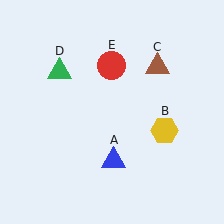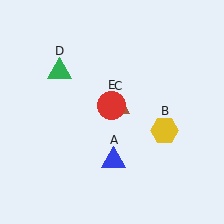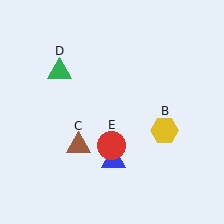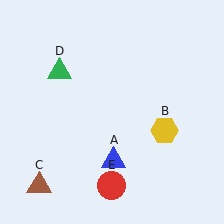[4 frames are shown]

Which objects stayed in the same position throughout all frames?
Blue triangle (object A) and yellow hexagon (object B) and green triangle (object D) remained stationary.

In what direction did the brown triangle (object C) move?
The brown triangle (object C) moved down and to the left.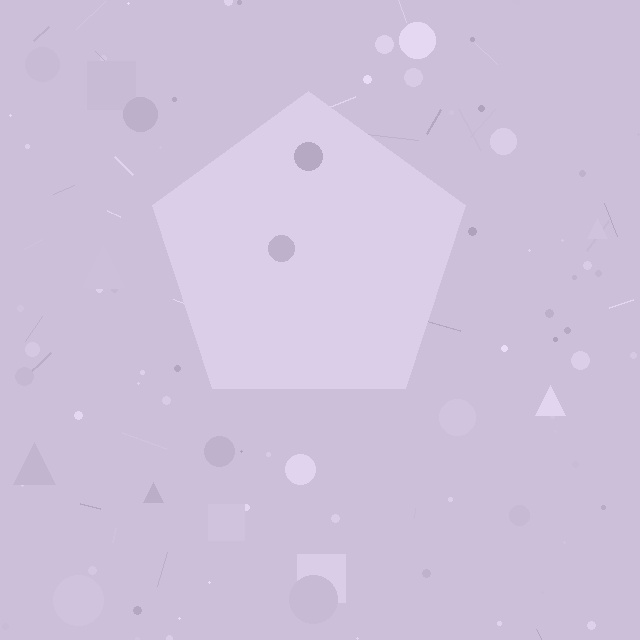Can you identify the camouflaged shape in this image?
The camouflaged shape is a pentagon.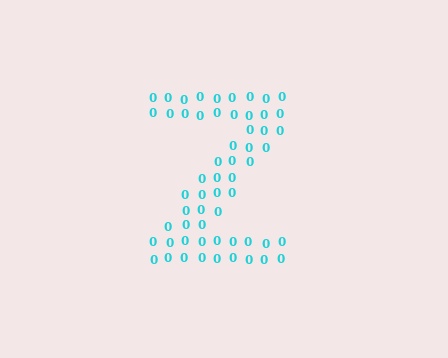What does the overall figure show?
The overall figure shows the letter Z.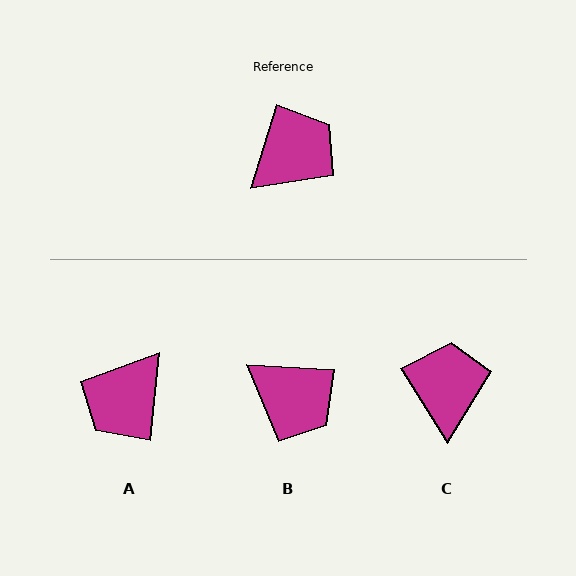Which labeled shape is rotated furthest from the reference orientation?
A, about 168 degrees away.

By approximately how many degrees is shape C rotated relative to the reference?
Approximately 49 degrees counter-clockwise.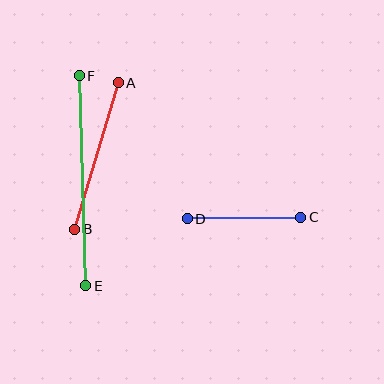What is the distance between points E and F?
The distance is approximately 210 pixels.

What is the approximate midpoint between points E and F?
The midpoint is at approximately (83, 181) pixels.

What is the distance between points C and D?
The distance is approximately 114 pixels.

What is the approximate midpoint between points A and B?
The midpoint is at approximately (97, 156) pixels.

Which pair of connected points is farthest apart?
Points E and F are farthest apart.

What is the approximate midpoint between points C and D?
The midpoint is at approximately (244, 218) pixels.